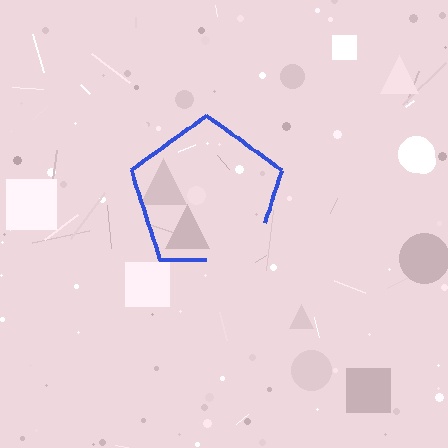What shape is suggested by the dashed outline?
The dashed outline suggests a pentagon.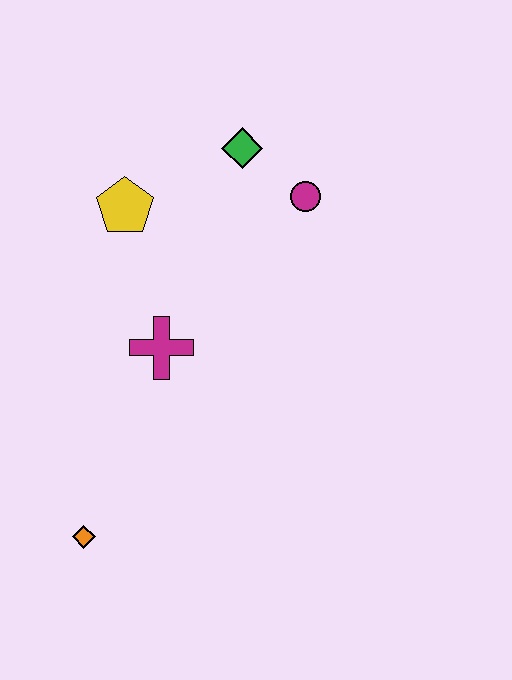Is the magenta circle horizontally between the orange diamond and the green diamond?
No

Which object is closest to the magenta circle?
The green diamond is closest to the magenta circle.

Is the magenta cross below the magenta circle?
Yes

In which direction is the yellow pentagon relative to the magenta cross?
The yellow pentagon is above the magenta cross.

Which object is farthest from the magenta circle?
The orange diamond is farthest from the magenta circle.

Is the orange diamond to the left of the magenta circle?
Yes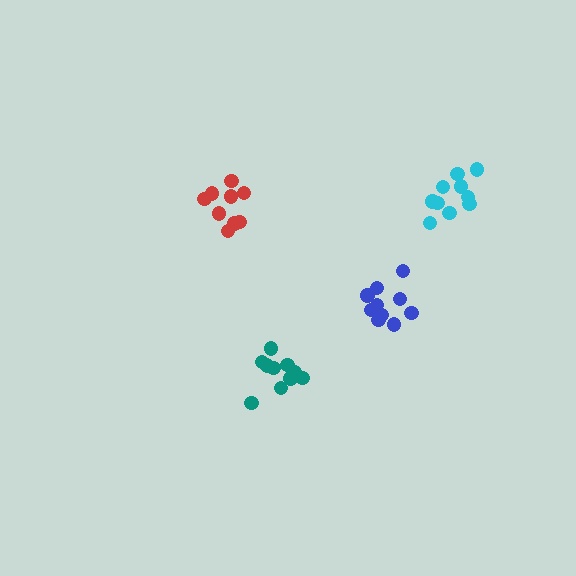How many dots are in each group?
Group 1: 10 dots, Group 2: 10 dots, Group 3: 10 dots, Group 4: 10 dots (40 total).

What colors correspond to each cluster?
The clusters are colored: blue, teal, red, cyan.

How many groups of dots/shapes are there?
There are 4 groups.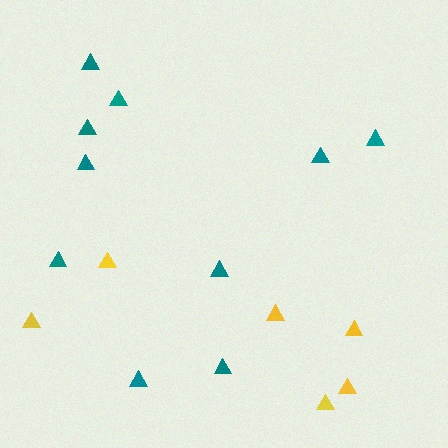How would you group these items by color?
There are 2 groups: one group of yellow triangles (6) and one group of teal triangles (10).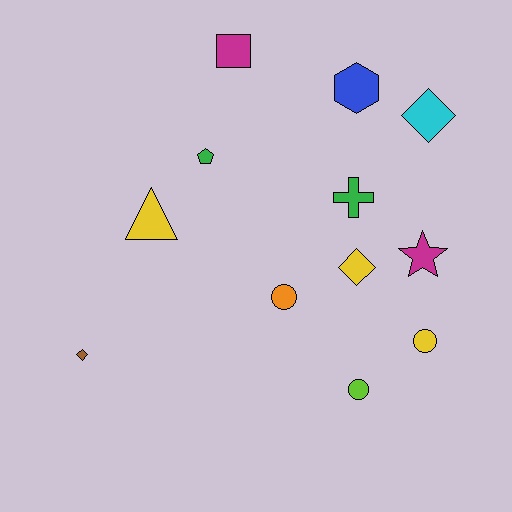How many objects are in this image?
There are 12 objects.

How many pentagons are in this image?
There is 1 pentagon.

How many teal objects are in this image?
There are no teal objects.